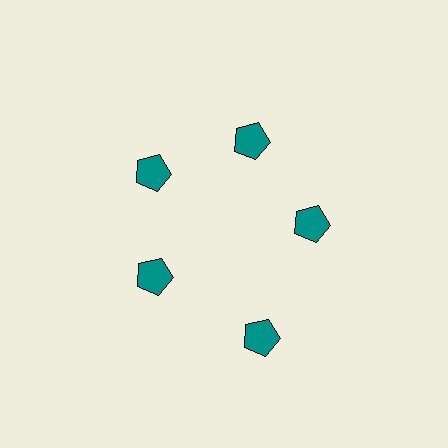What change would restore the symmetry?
The symmetry would be restored by moving it inward, back onto the ring so that all 5 pentagons sit at equal angles and equal distance from the center.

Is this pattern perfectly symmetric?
No. The 5 teal pentagons are arranged in a ring, but one element near the 5 o'clock position is pushed outward from the center, breaking the 5-fold rotational symmetry.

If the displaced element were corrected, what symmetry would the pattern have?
It would have 5-fold rotational symmetry — the pattern would map onto itself every 72 degrees.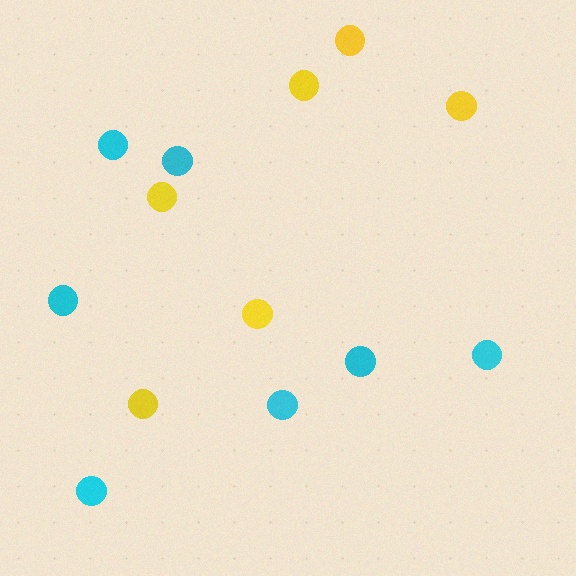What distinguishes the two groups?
There are 2 groups: one group of yellow circles (6) and one group of cyan circles (7).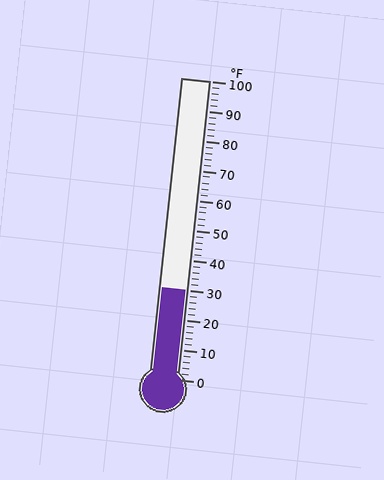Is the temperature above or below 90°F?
The temperature is below 90°F.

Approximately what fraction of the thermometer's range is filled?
The thermometer is filled to approximately 30% of its range.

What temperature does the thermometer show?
The thermometer shows approximately 30°F.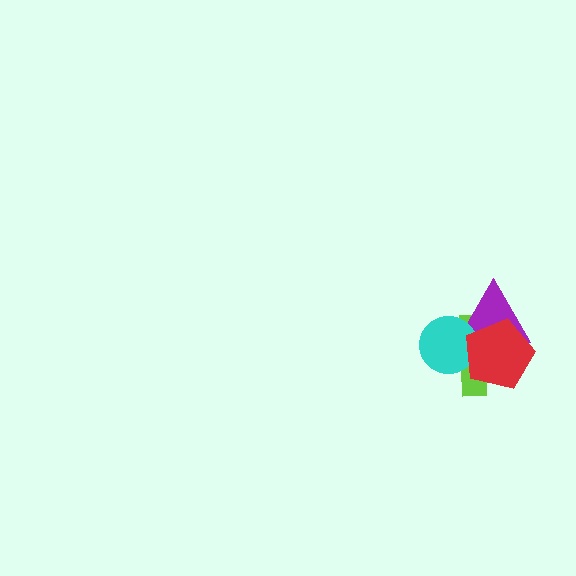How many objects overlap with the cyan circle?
3 objects overlap with the cyan circle.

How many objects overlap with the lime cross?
3 objects overlap with the lime cross.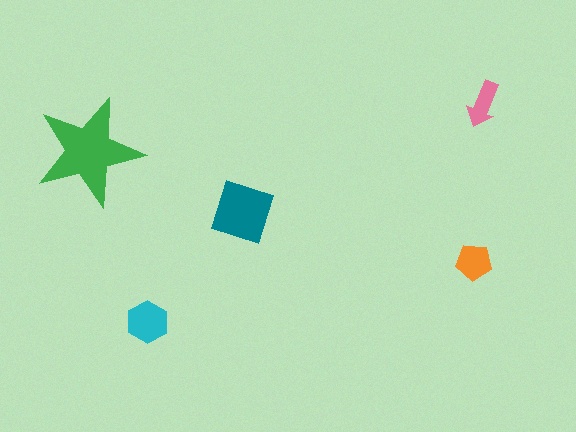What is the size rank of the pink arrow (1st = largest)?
5th.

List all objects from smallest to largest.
The pink arrow, the orange pentagon, the cyan hexagon, the teal square, the green star.